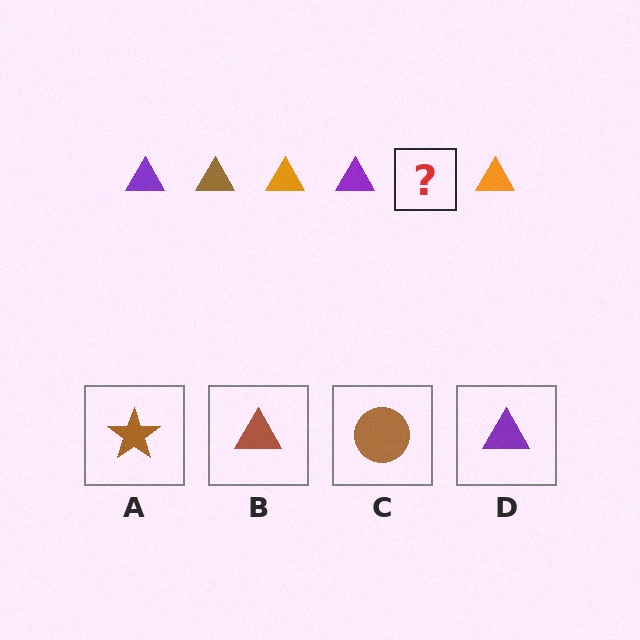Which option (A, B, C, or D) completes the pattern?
B.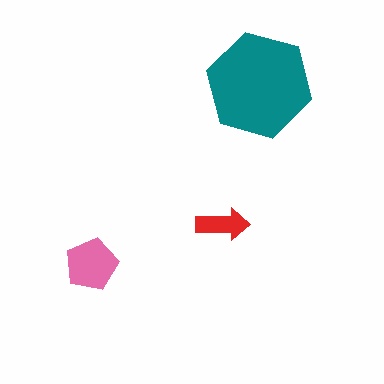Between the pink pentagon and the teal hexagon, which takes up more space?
The teal hexagon.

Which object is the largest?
The teal hexagon.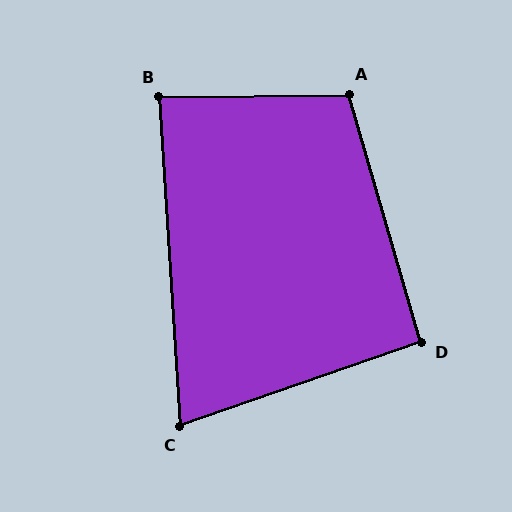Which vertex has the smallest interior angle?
C, at approximately 74 degrees.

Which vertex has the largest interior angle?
A, at approximately 106 degrees.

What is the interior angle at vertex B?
Approximately 87 degrees (approximately right).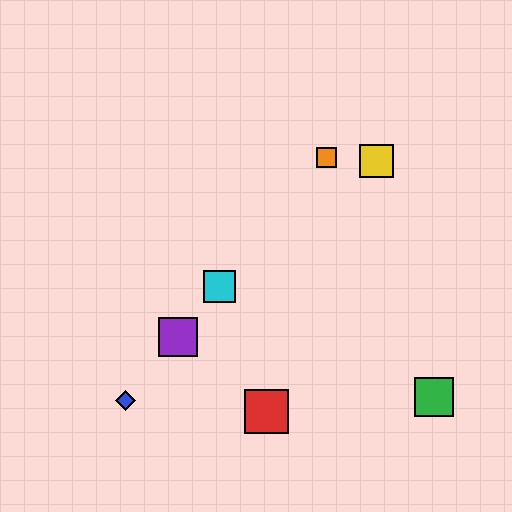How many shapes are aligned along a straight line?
4 shapes (the blue diamond, the purple square, the orange square, the cyan square) are aligned along a straight line.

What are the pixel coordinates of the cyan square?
The cyan square is at (220, 287).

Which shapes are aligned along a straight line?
The blue diamond, the purple square, the orange square, the cyan square are aligned along a straight line.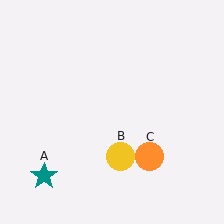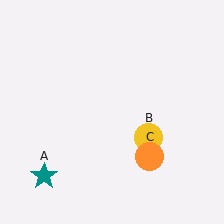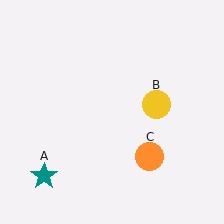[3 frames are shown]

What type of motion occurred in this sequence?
The yellow circle (object B) rotated counterclockwise around the center of the scene.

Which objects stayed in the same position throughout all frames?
Teal star (object A) and orange circle (object C) remained stationary.